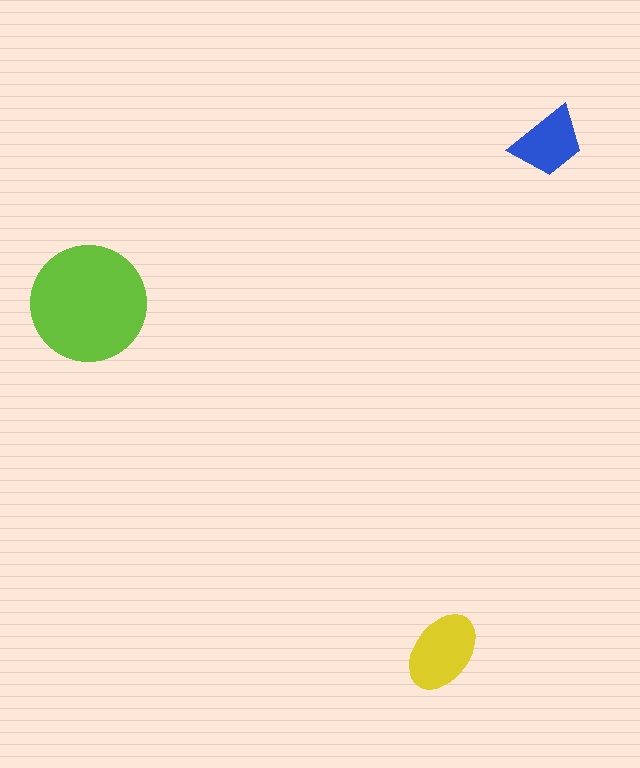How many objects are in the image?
There are 3 objects in the image.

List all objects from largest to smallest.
The lime circle, the yellow ellipse, the blue trapezoid.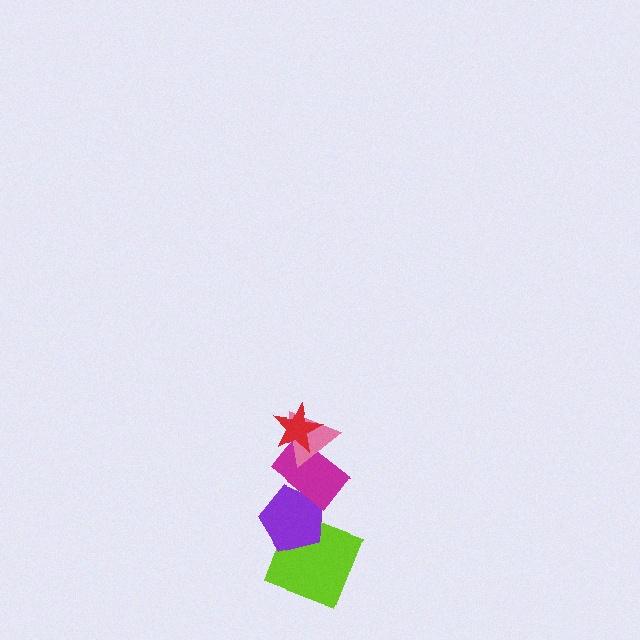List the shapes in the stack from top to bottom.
From top to bottom: the red star, the pink triangle, the magenta rectangle, the purple pentagon, the lime square.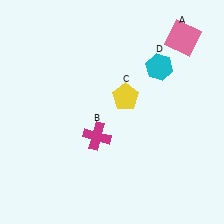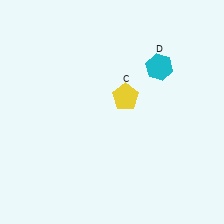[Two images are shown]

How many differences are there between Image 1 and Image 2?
There are 2 differences between the two images.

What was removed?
The pink square (A), the magenta cross (B) were removed in Image 2.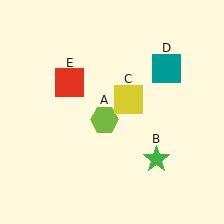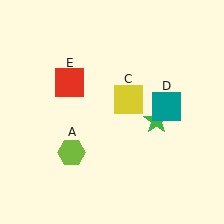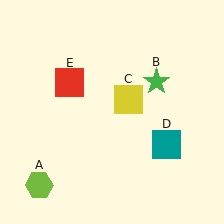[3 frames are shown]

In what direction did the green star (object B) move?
The green star (object B) moved up.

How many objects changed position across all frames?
3 objects changed position: lime hexagon (object A), green star (object B), teal square (object D).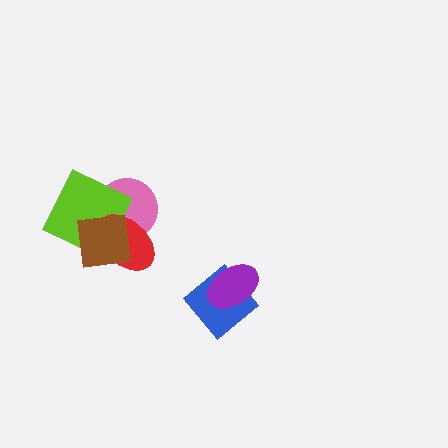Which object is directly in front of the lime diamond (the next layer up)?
The red ellipse is directly in front of the lime diamond.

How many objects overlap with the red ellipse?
3 objects overlap with the red ellipse.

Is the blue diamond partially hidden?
Yes, it is partially covered by another shape.